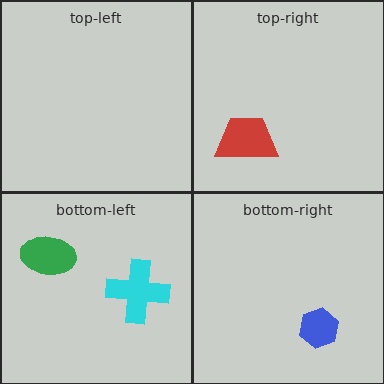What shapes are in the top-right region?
The red trapezoid.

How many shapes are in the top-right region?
1.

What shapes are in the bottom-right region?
The blue hexagon.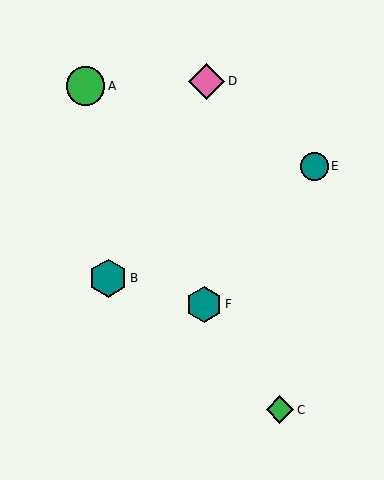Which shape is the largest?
The green circle (labeled A) is the largest.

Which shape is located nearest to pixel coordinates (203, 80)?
The pink diamond (labeled D) at (207, 81) is nearest to that location.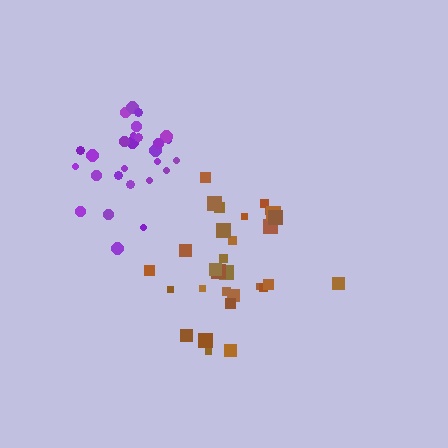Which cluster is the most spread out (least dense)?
Brown.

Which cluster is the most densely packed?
Purple.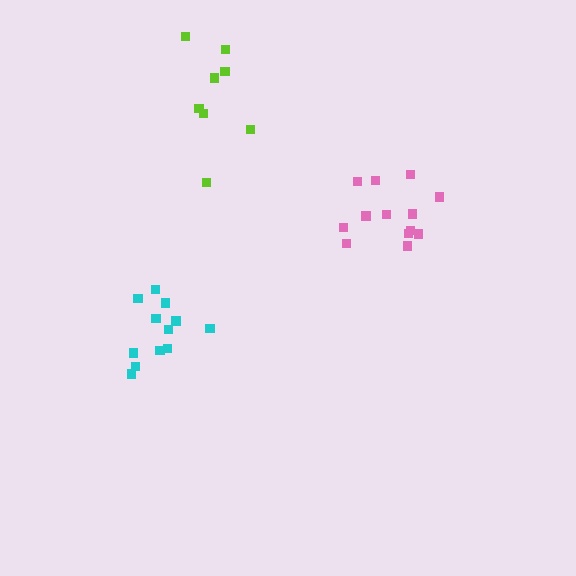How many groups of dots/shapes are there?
There are 3 groups.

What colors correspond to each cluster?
The clusters are colored: pink, lime, cyan.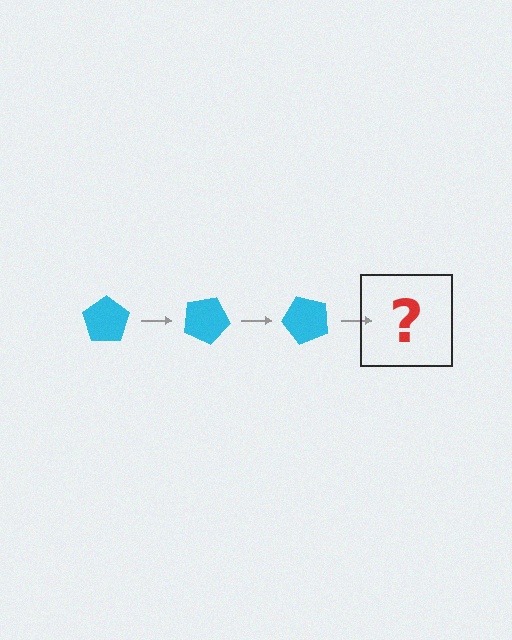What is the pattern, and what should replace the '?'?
The pattern is that the pentagon rotates 25 degrees each step. The '?' should be a cyan pentagon rotated 75 degrees.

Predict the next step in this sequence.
The next step is a cyan pentagon rotated 75 degrees.